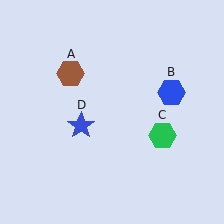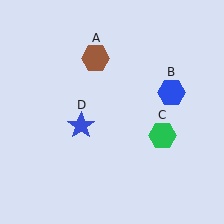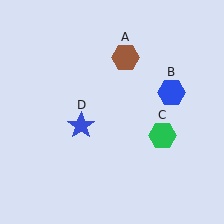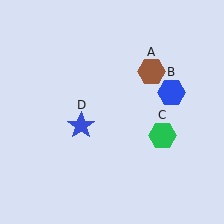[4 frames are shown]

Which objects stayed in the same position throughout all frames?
Blue hexagon (object B) and green hexagon (object C) and blue star (object D) remained stationary.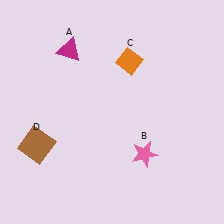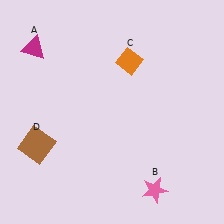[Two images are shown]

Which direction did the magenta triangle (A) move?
The magenta triangle (A) moved left.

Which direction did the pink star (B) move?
The pink star (B) moved down.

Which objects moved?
The objects that moved are: the magenta triangle (A), the pink star (B).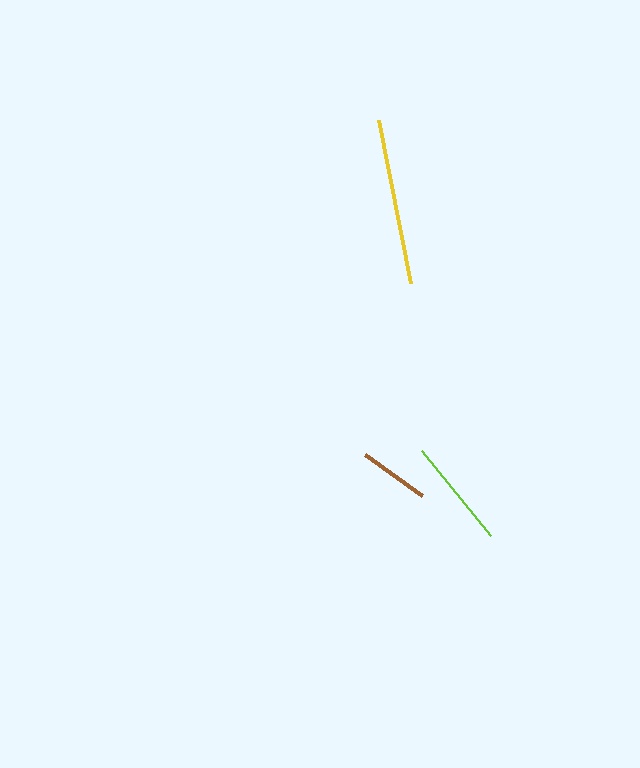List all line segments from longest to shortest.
From longest to shortest: yellow, lime, brown.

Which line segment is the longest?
The yellow line is the longest at approximately 166 pixels.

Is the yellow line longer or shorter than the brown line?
The yellow line is longer than the brown line.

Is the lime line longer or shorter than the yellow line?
The yellow line is longer than the lime line.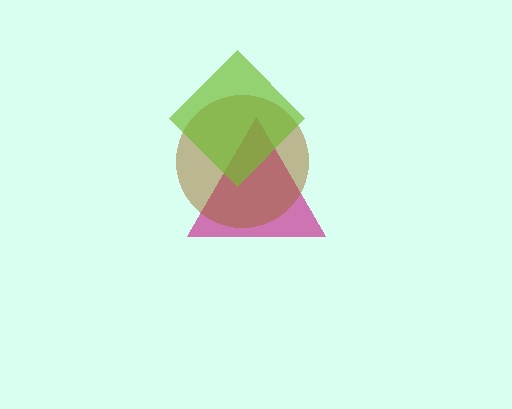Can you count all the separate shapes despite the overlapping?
Yes, there are 3 separate shapes.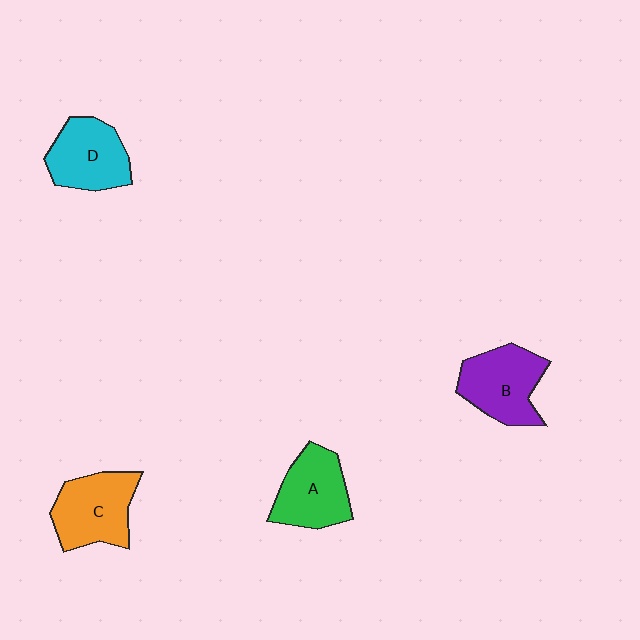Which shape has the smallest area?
Shape D (cyan).